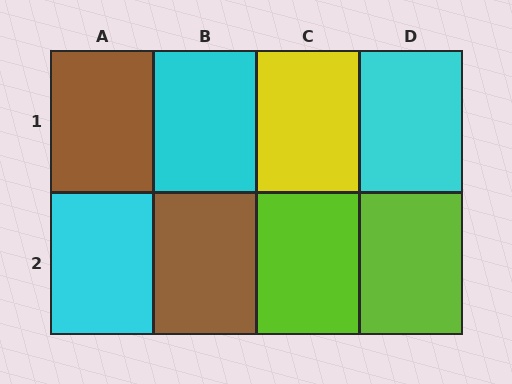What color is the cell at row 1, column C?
Yellow.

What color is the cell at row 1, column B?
Cyan.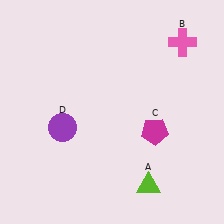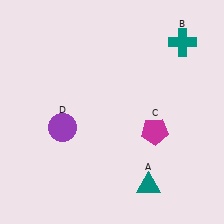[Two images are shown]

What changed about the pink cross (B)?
In Image 1, B is pink. In Image 2, it changed to teal.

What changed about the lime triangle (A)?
In Image 1, A is lime. In Image 2, it changed to teal.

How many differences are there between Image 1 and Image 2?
There are 2 differences between the two images.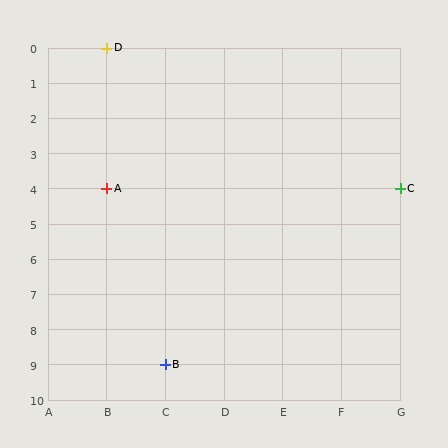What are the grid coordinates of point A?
Point A is at grid coordinates (B, 4).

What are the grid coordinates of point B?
Point B is at grid coordinates (C, 9).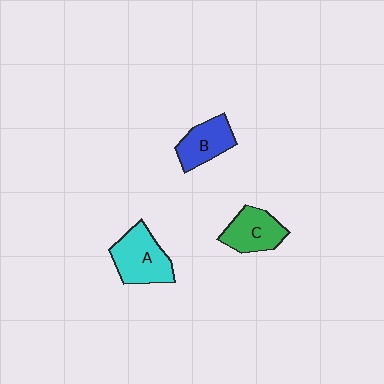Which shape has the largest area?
Shape A (cyan).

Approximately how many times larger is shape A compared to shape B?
Approximately 1.3 times.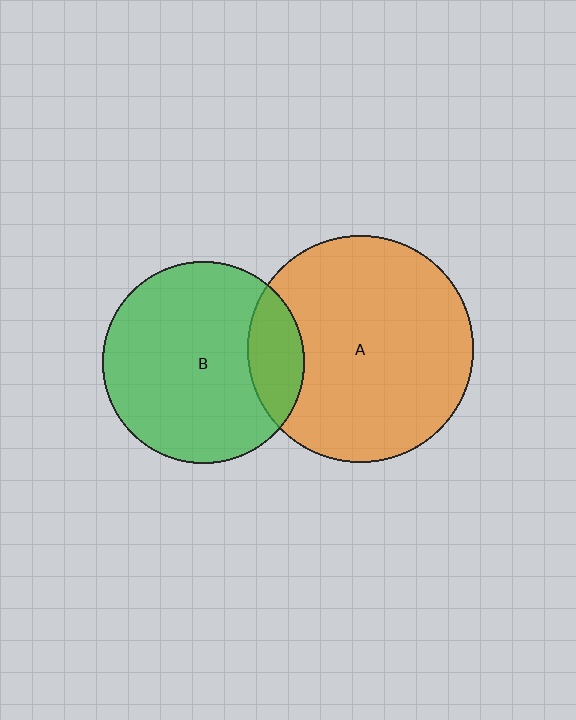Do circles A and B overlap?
Yes.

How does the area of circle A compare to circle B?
Approximately 1.3 times.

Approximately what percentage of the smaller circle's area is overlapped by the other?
Approximately 20%.